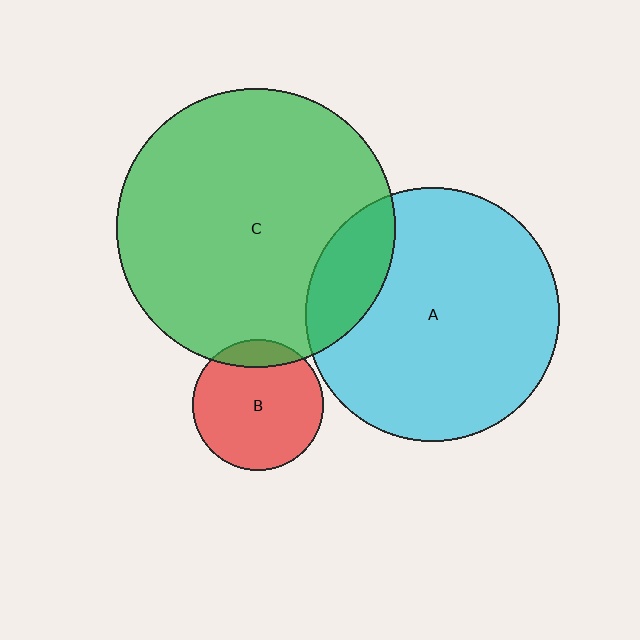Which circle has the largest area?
Circle C (green).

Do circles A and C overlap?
Yes.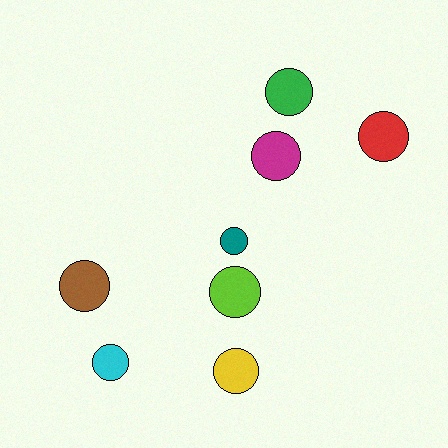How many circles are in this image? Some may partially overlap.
There are 8 circles.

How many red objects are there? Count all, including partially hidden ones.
There is 1 red object.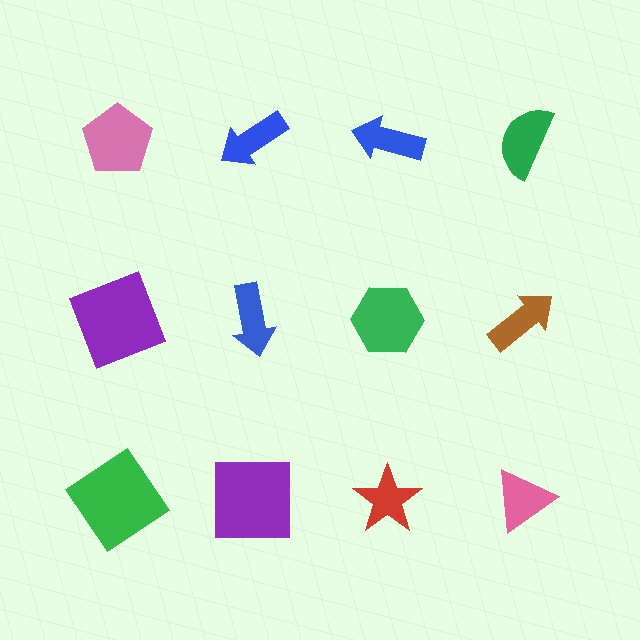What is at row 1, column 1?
A pink pentagon.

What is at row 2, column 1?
A purple square.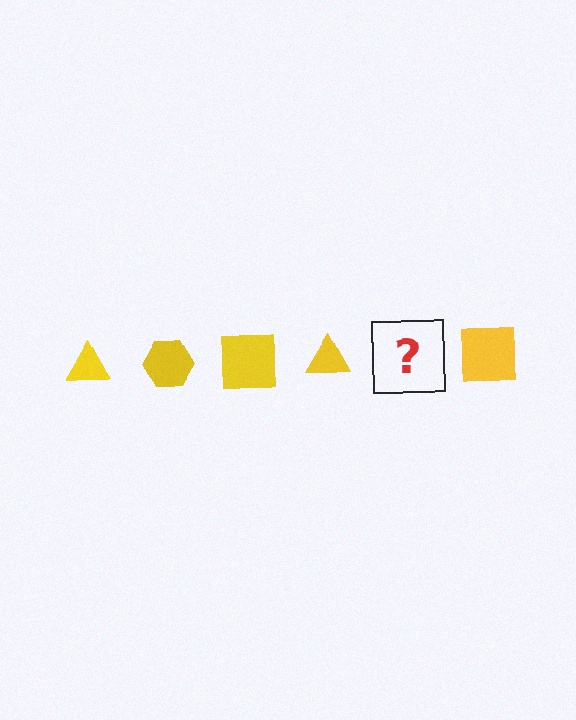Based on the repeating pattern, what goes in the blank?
The blank should be a yellow hexagon.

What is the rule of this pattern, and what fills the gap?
The rule is that the pattern cycles through triangle, hexagon, square shapes in yellow. The gap should be filled with a yellow hexagon.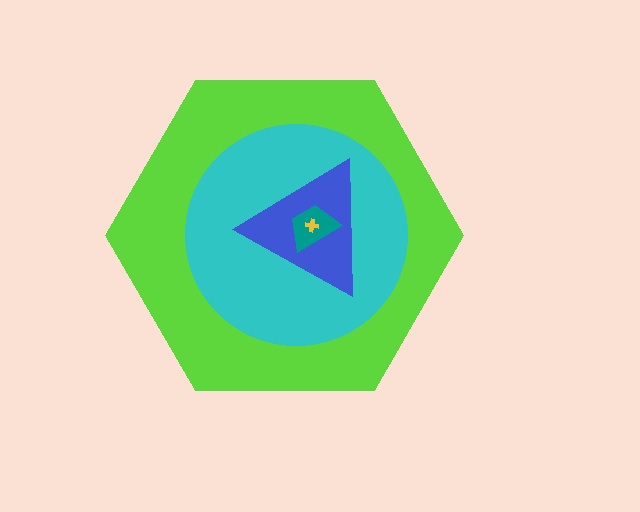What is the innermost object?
The yellow cross.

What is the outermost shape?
The lime hexagon.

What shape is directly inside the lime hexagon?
The cyan circle.